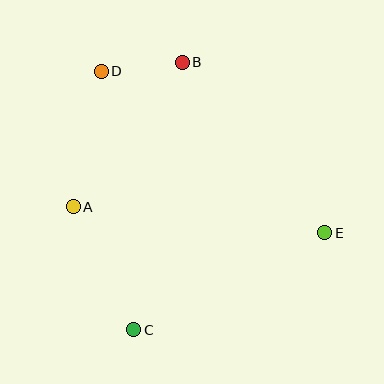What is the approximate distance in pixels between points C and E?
The distance between C and E is approximately 214 pixels.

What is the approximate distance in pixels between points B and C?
The distance between B and C is approximately 272 pixels.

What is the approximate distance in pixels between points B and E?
The distance between B and E is approximately 222 pixels.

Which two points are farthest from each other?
Points D and E are farthest from each other.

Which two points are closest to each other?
Points B and D are closest to each other.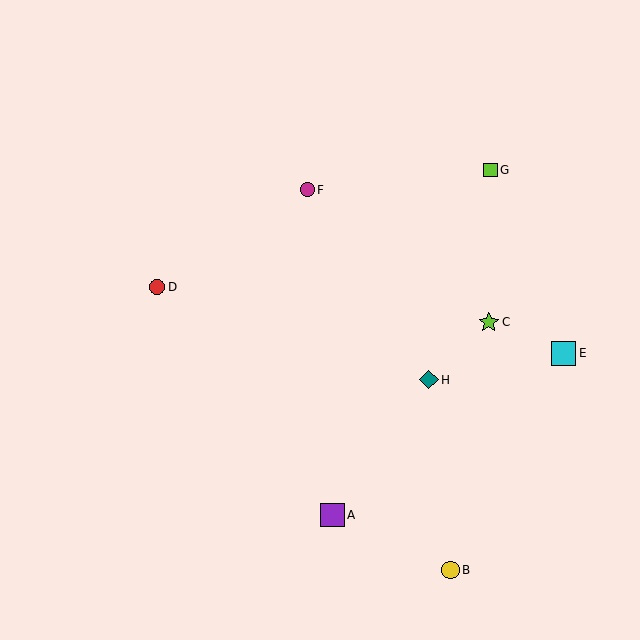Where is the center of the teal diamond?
The center of the teal diamond is at (429, 380).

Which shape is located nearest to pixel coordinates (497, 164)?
The lime square (labeled G) at (491, 170) is nearest to that location.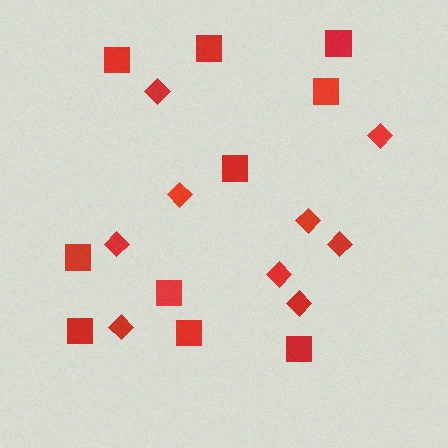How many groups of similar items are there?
There are 2 groups: one group of squares (10) and one group of diamonds (9).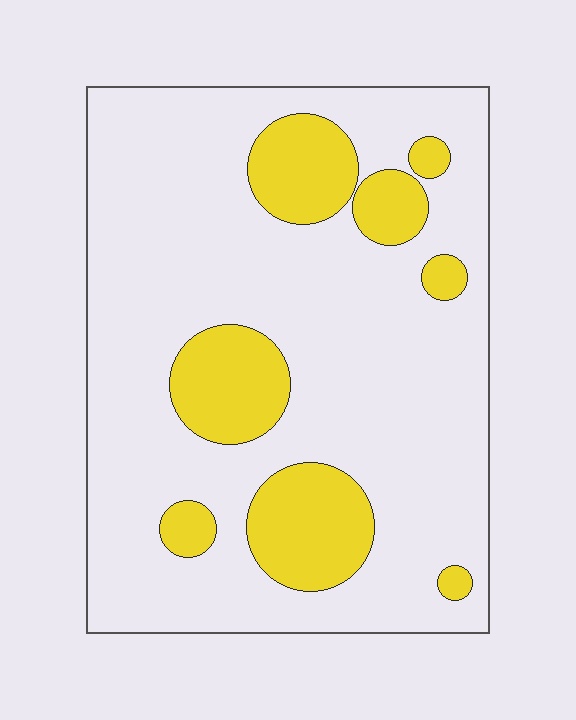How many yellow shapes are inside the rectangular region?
8.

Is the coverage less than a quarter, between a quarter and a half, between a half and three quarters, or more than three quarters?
Less than a quarter.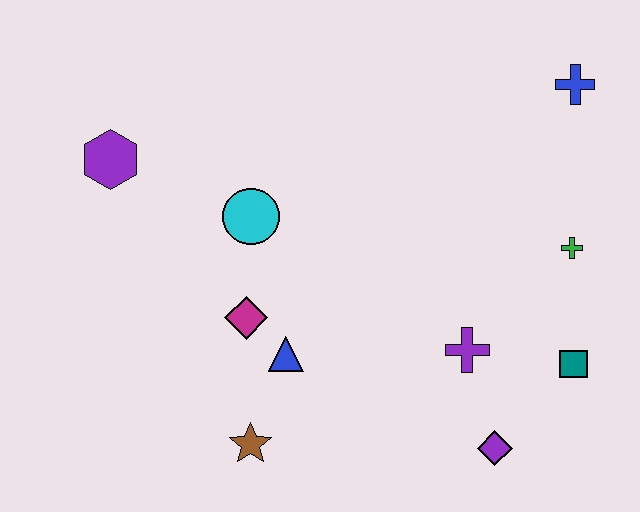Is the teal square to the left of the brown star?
No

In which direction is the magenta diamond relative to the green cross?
The magenta diamond is to the left of the green cross.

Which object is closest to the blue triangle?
The magenta diamond is closest to the blue triangle.